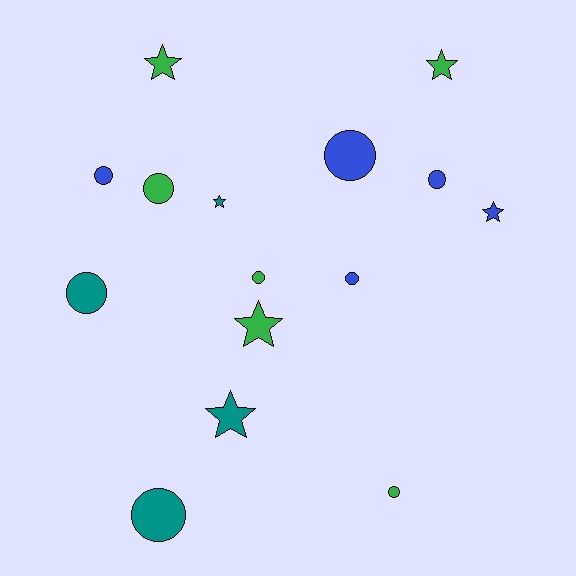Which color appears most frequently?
Green, with 6 objects.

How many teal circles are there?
There are 2 teal circles.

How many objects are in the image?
There are 15 objects.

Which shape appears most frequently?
Circle, with 9 objects.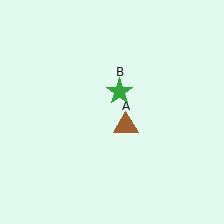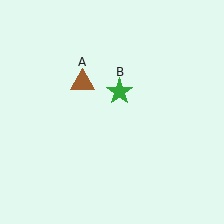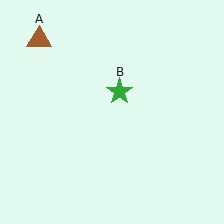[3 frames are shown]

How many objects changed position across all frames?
1 object changed position: brown triangle (object A).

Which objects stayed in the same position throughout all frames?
Green star (object B) remained stationary.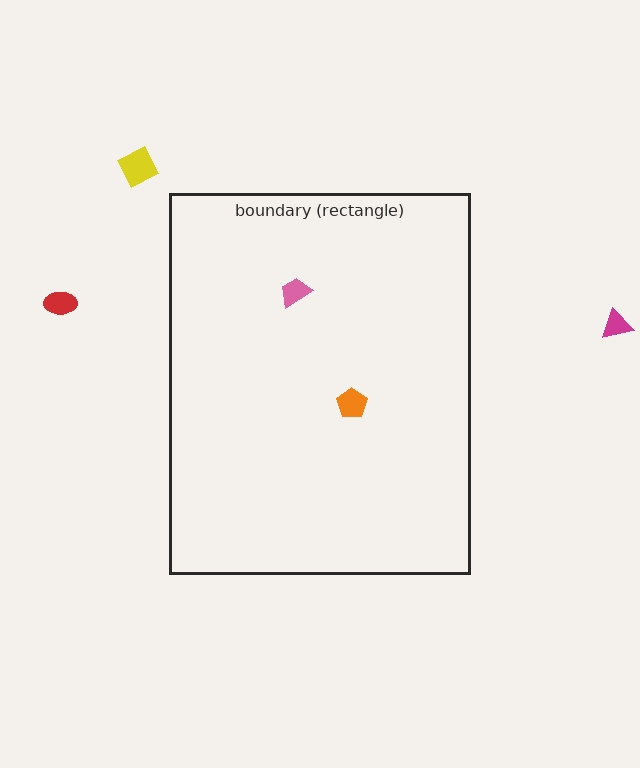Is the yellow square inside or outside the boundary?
Outside.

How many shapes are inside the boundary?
2 inside, 3 outside.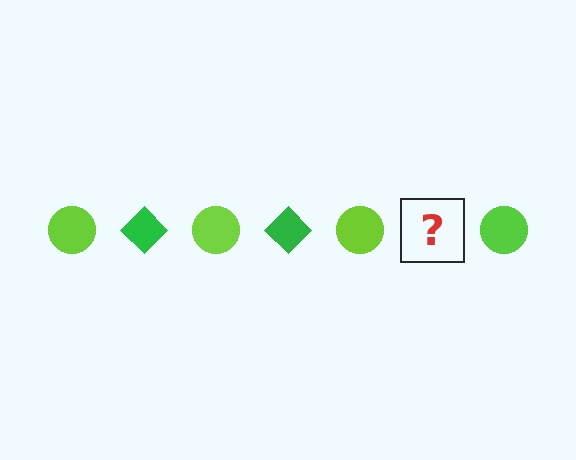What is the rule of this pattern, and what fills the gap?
The rule is that the pattern alternates between lime circle and green diamond. The gap should be filled with a green diamond.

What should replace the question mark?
The question mark should be replaced with a green diamond.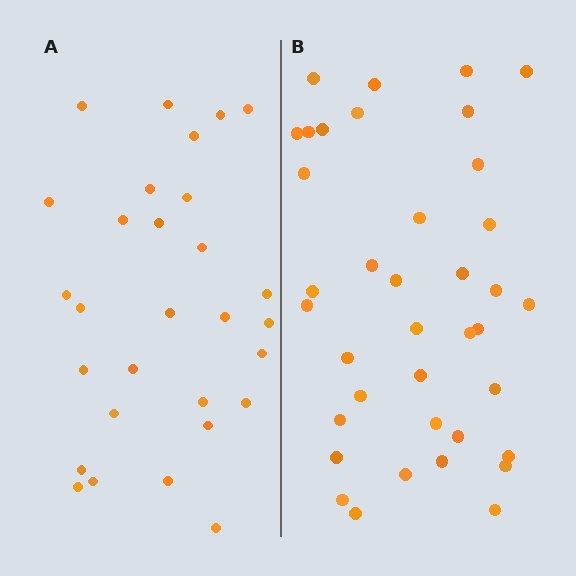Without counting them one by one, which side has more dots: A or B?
Region B (the right region) has more dots.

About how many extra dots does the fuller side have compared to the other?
Region B has roughly 8 or so more dots than region A.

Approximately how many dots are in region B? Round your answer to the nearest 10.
About 40 dots. (The exact count is 38, which rounds to 40.)